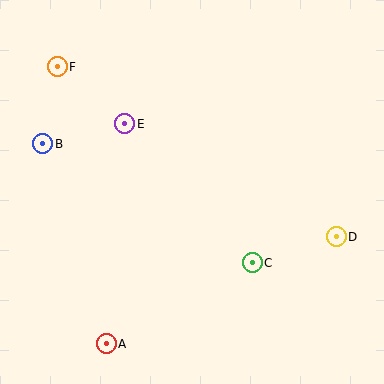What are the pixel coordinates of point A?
Point A is at (106, 344).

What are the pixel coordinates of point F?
Point F is at (57, 67).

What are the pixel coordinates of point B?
Point B is at (43, 144).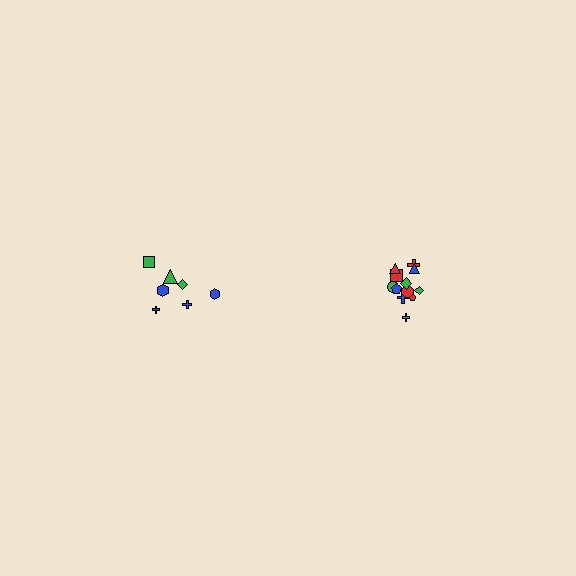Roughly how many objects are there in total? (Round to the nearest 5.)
Roughly 20 objects in total.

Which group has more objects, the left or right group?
The right group.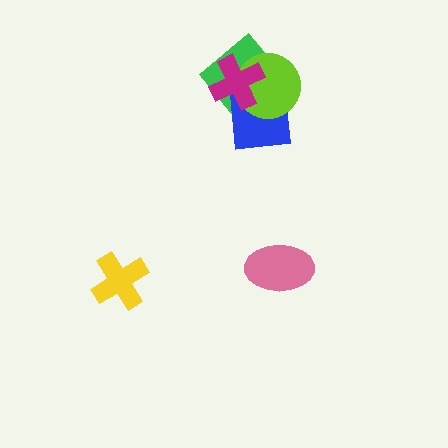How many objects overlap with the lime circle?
3 objects overlap with the lime circle.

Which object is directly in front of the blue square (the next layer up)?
The lime circle is directly in front of the blue square.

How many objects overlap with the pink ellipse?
0 objects overlap with the pink ellipse.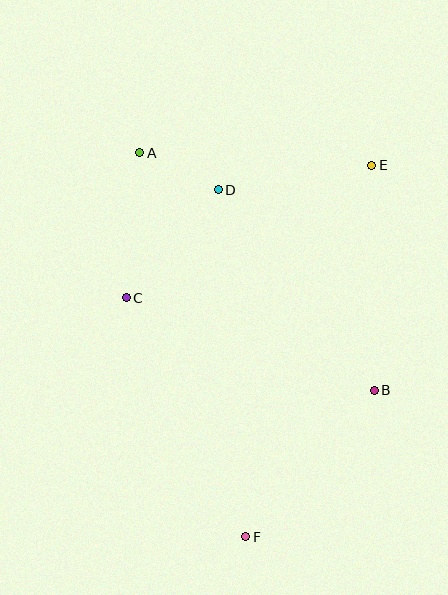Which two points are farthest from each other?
Points A and F are farthest from each other.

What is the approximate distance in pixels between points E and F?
The distance between E and F is approximately 392 pixels.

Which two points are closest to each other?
Points A and D are closest to each other.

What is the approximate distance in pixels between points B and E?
The distance between B and E is approximately 225 pixels.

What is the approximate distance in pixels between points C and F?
The distance between C and F is approximately 267 pixels.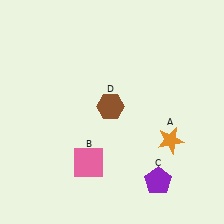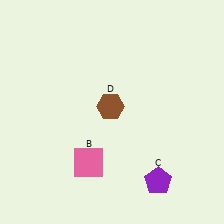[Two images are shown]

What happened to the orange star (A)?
The orange star (A) was removed in Image 2. It was in the bottom-right area of Image 1.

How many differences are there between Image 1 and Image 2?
There is 1 difference between the two images.